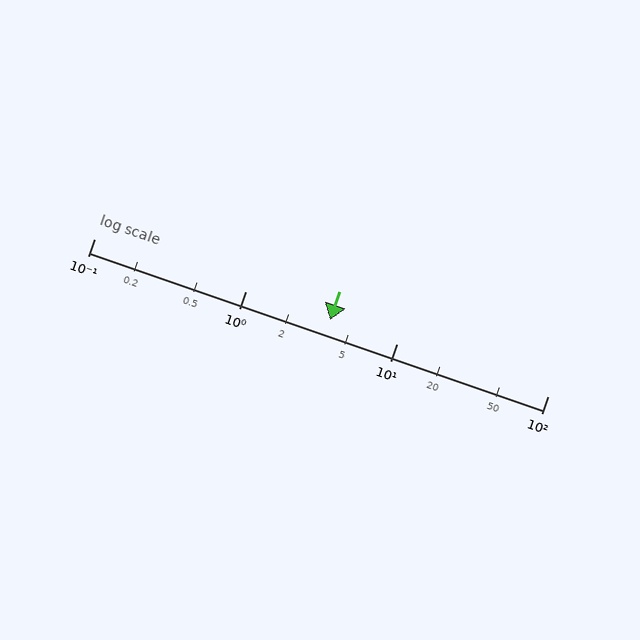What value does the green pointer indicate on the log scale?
The pointer indicates approximately 3.6.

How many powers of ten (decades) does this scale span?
The scale spans 3 decades, from 0.1 to 100.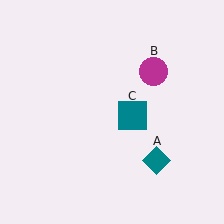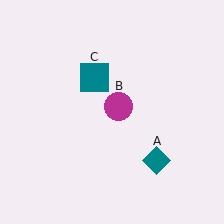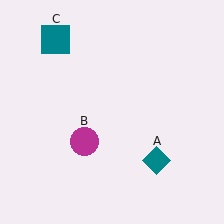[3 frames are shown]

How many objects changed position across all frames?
2 objects changed position: magenta circle (object B), teal square (object C).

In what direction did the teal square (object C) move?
The teal square (object C) moved up and to the left.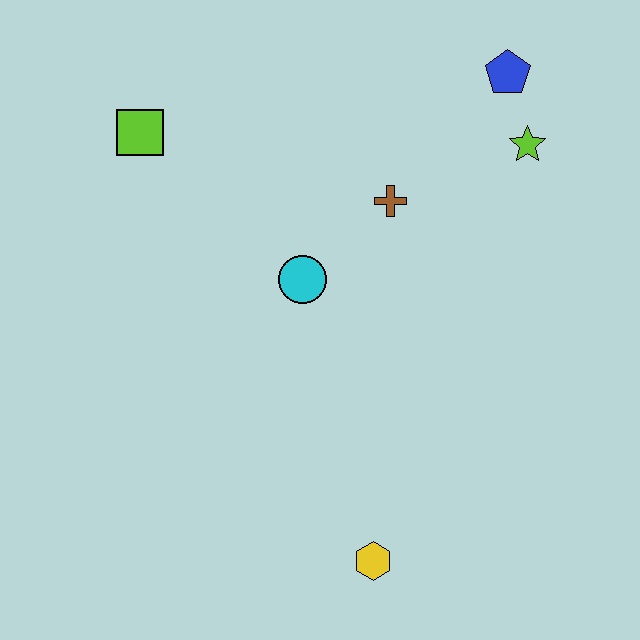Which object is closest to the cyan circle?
The brown cross is closest to the cyan circle.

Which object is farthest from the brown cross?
The yellow hexagon is farthest from the brown cross.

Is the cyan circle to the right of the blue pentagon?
No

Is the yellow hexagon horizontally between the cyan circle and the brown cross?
Yes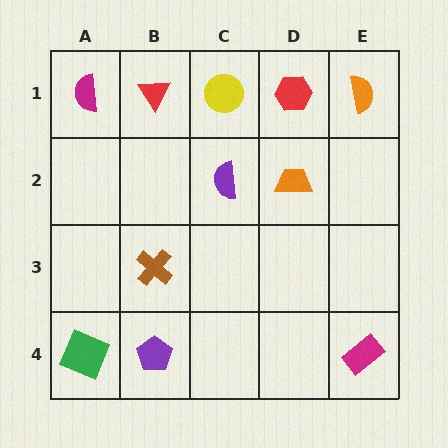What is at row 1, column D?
A red hexagon.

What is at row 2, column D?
An orange trapezoid.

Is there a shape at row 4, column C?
No, that cell is empty.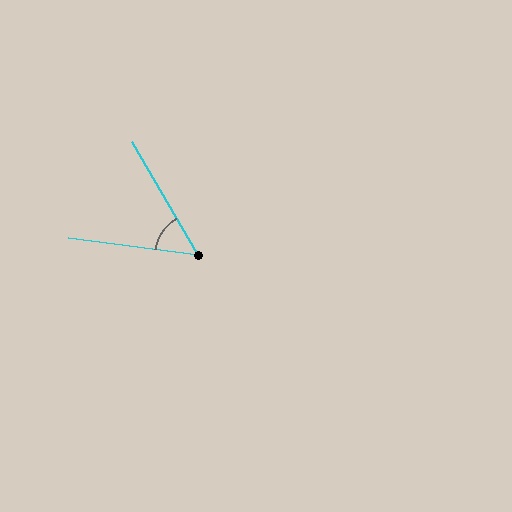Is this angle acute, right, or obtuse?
It is acute.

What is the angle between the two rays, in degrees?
Approximately 52 degrees.